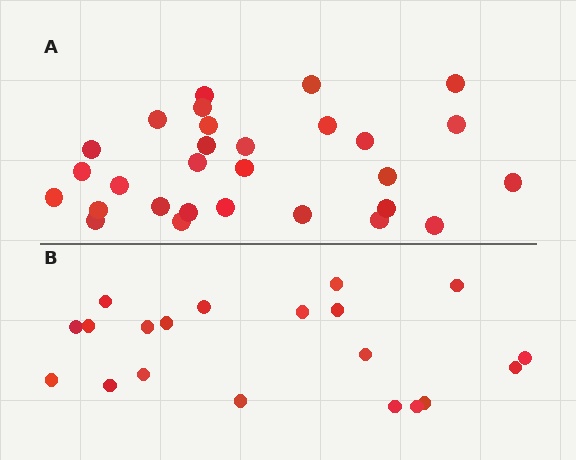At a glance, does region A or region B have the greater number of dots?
Region A (the top region) has more dots.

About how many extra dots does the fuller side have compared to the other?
Region A has roughly 8 or so more dots than region B.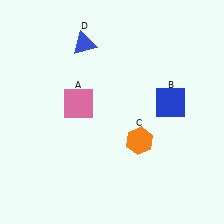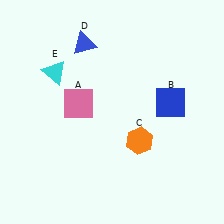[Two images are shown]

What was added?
A cyan triangle (E) was added in Image 2.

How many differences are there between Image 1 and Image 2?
There is 1 difference between the two images.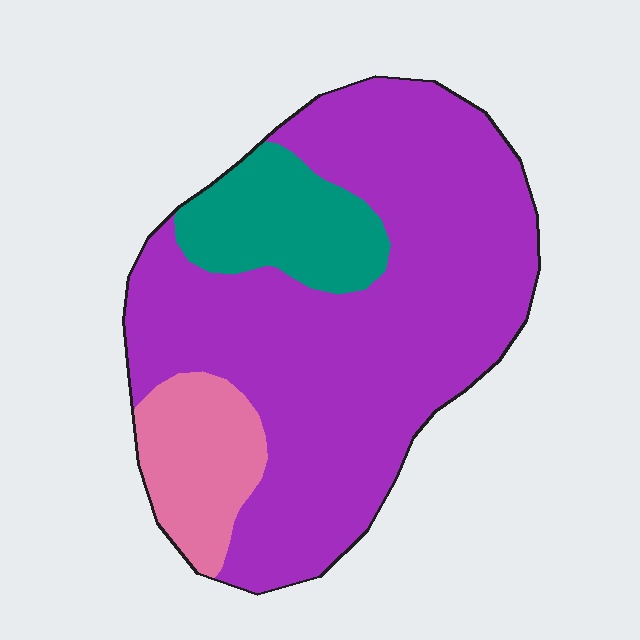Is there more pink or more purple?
Purple.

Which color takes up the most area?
Purple, at roughly 75%.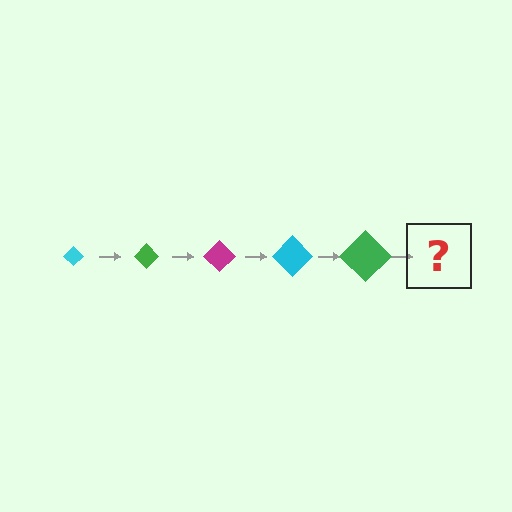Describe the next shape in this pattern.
It should be a magenta diamond, larger than the previous one.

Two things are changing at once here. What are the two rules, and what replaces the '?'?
The two rules are that the diamond grows larger each step and the color cycles through cyan, green, and magenta. The '?' should be a magenta diamond, larger than the previous one.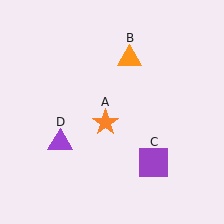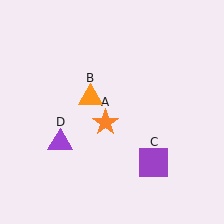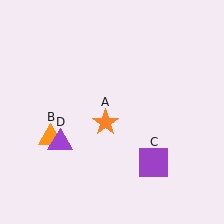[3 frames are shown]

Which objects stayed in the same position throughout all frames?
Orange star (object A) and purple square (object C) and purple triangle (object D) remained stationary.